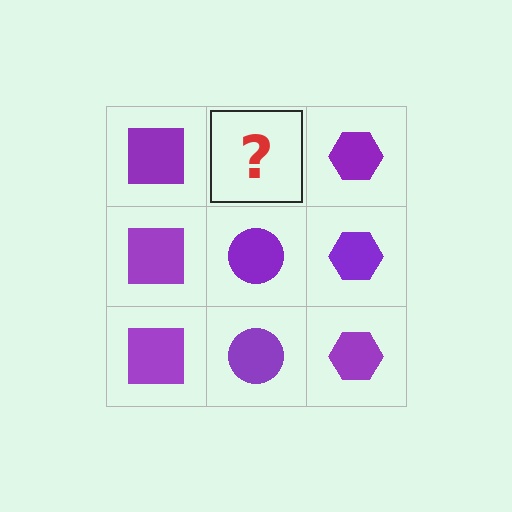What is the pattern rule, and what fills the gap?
The rule is that each column has a consistent shape. The gap should be filled with a purple circle.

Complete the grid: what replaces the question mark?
The question mark should be replaced with a purple circle.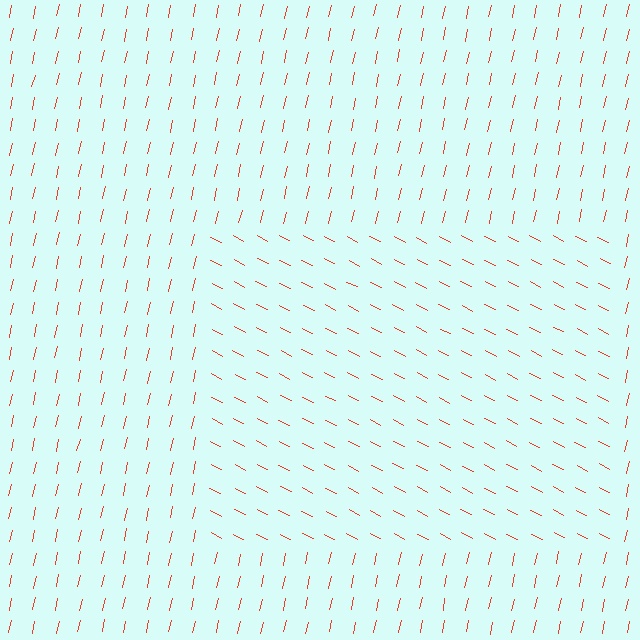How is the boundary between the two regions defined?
The boundary is defined purely by a change in line orientation (approximately 76 degrees difference). All lines are the same color and thickness.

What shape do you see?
I see a rectangle.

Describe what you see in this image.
The image is filled with small red line segments. A rectangle region in the image has lines oriented differently from the surrounding lines, creating a visible texture boundary.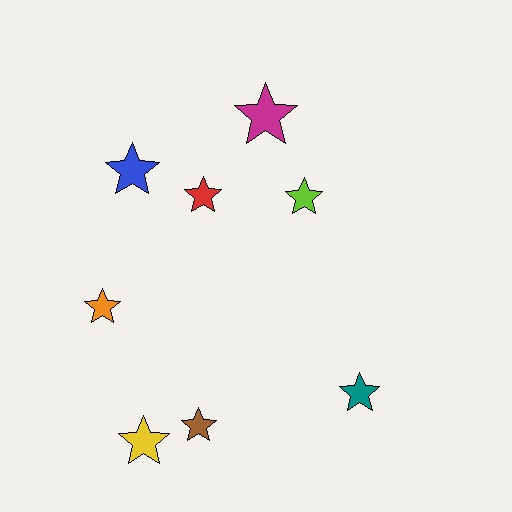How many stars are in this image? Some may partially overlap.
There are 8 stars.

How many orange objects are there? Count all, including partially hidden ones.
There is 1 orange object.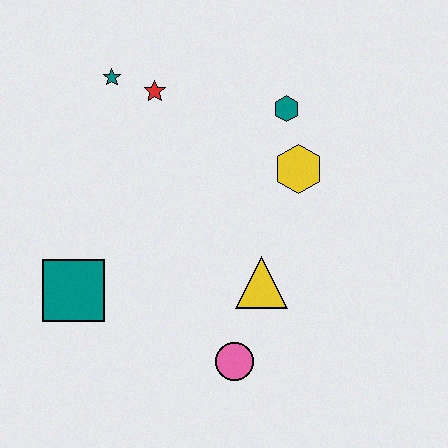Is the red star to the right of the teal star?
Yes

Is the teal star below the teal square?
No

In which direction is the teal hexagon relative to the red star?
The teal hexagon is to the right of the red star.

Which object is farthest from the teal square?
The teal hexagon is farthest from the teal square.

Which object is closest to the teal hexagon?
The yellow hexagon is closest to the teal hexagon.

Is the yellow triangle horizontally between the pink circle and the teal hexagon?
Yes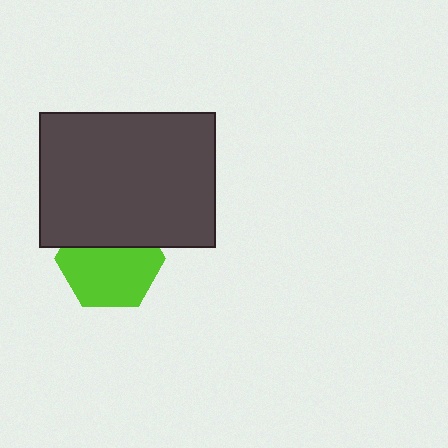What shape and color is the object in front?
The object in front is a dark gray rectangle.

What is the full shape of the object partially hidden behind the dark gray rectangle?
The partially hidden object is a lime hexagon.